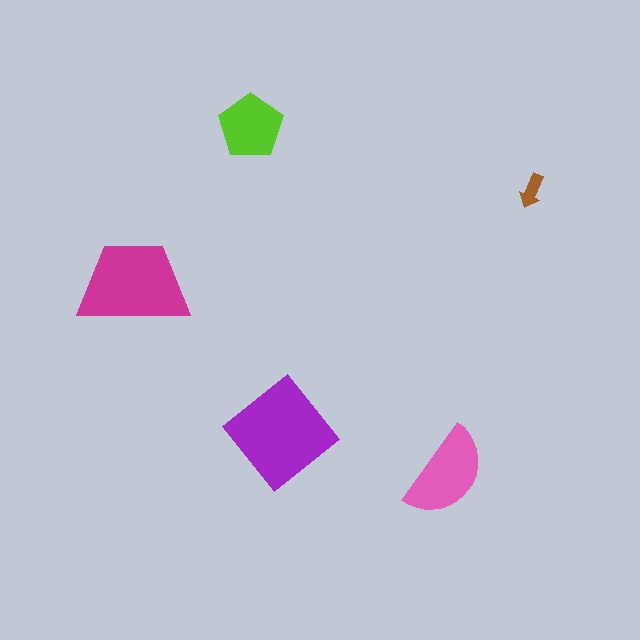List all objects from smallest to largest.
The brown arrow, the lime pentagon, the pink semicircle, the magenta trapezoid, the purple diamond.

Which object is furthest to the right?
The brown arrow is rightmost.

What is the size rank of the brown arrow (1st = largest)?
5th.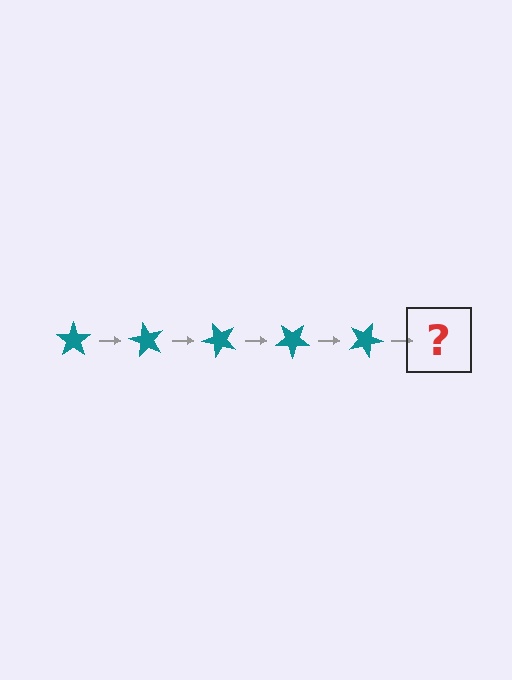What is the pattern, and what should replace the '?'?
The pattern is that the star rotates 60 degrees each step. The '?' should be a teal star rotated 300 degrees.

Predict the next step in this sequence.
The next step is a teal star rotated 300 degrees.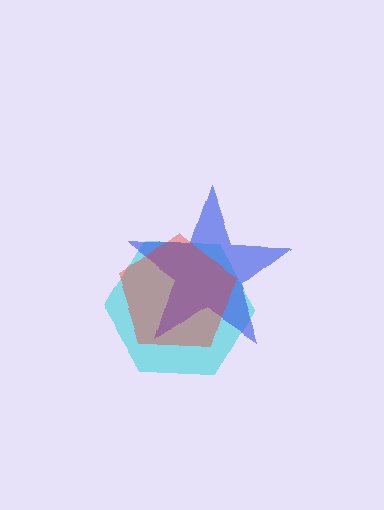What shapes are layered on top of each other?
The layered shapes are: a cyan hexagon, a blue star, a red pentagon.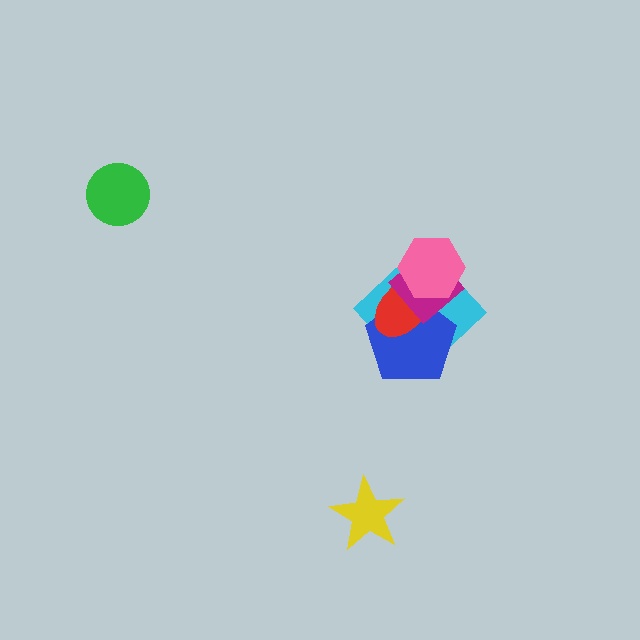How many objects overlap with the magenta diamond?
4 objects overlap with the magenta diamond.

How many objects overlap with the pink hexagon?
3 objects overlap with the pink hexagon.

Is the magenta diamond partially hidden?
Yes, it is partially covered by another shape.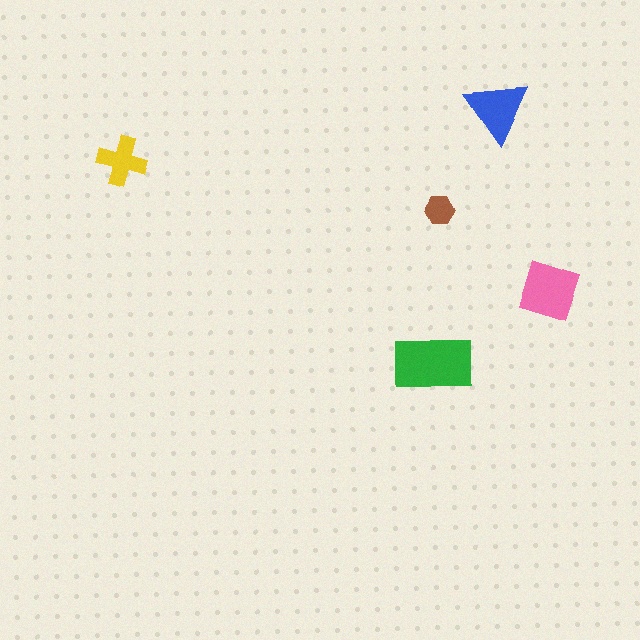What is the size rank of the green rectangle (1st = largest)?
1st.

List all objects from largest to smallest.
The green rectangle, the pink diamond, the blue triangle, the yellow cross, the brown hexagon.